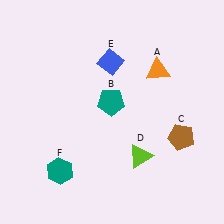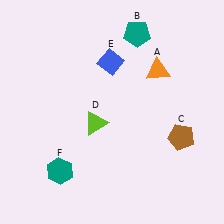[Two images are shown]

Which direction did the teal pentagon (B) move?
The teal pentagon (B) moved up.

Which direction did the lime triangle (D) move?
The lime triangle (D) moved left.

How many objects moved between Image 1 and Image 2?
2 objects moved between the two images.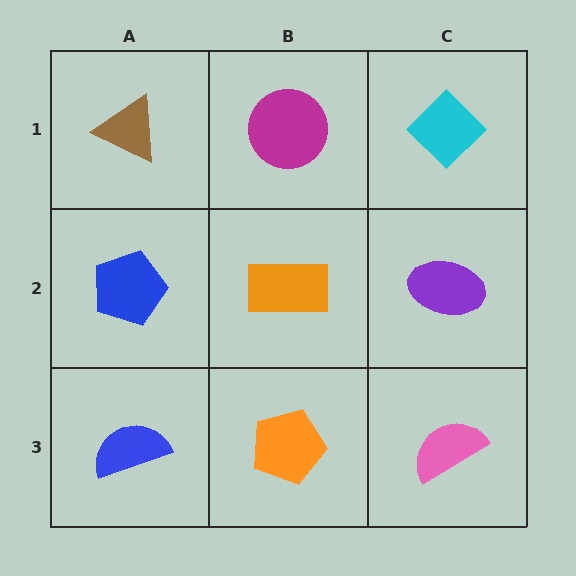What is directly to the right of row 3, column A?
An orange pentagon.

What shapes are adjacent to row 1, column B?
An orange rectangle (row 2, column B), a brown triangle (row 1, column A), a cyan diamond (row 1, column C).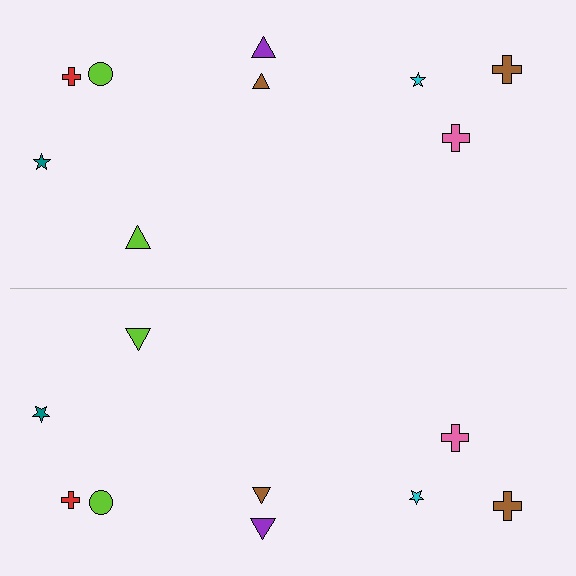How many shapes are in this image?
There are 18 shapes in this image.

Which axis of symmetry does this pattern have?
The pattern has a horizontal axis of symmetry running through the center of the image.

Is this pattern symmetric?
Yes, this pattern has bilateral (reflection) symmetry.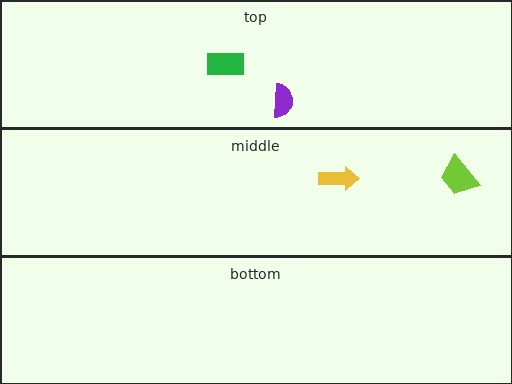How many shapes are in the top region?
2.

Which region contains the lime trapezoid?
The middle region.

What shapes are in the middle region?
The yellow arrow, the lime trapezoid.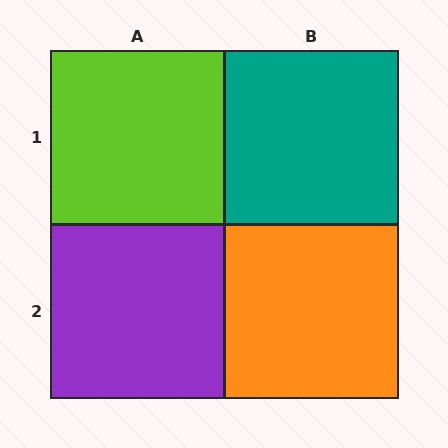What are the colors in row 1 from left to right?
Lime, teal.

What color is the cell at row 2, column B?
Orange.